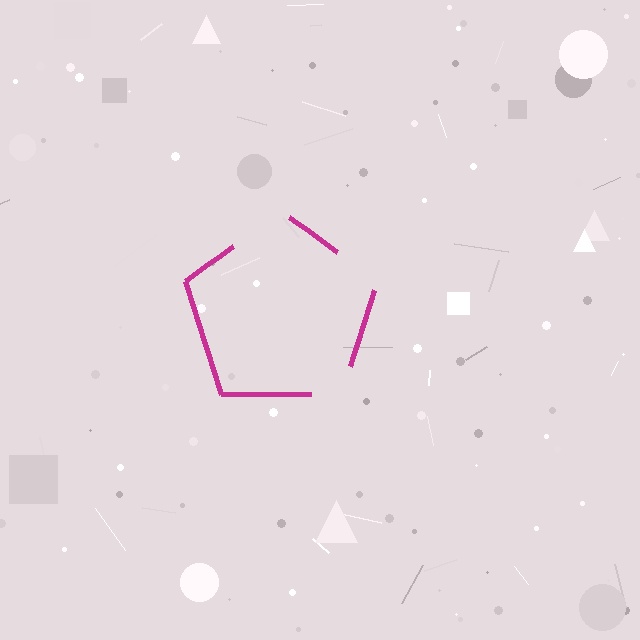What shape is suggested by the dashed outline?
The dashed outline suggests a pentagon.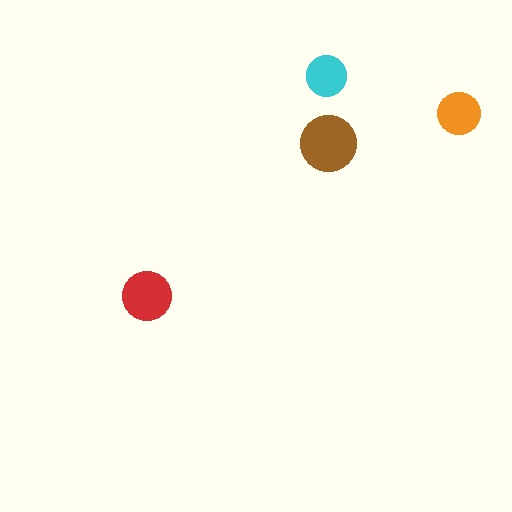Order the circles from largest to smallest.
the brown one, the red one, the orange one, the cyan one.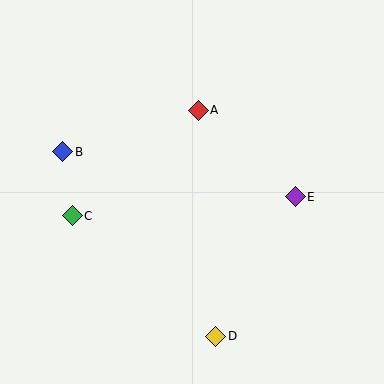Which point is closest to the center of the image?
Point A at (198, 110) is closest to the center.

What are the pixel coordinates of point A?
Point A is at (198, 110).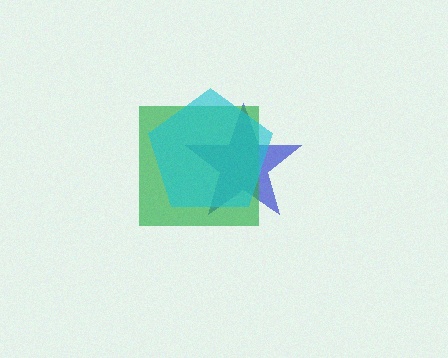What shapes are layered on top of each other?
The layered shapes are: a blue star, a green square, a cyan pentagon.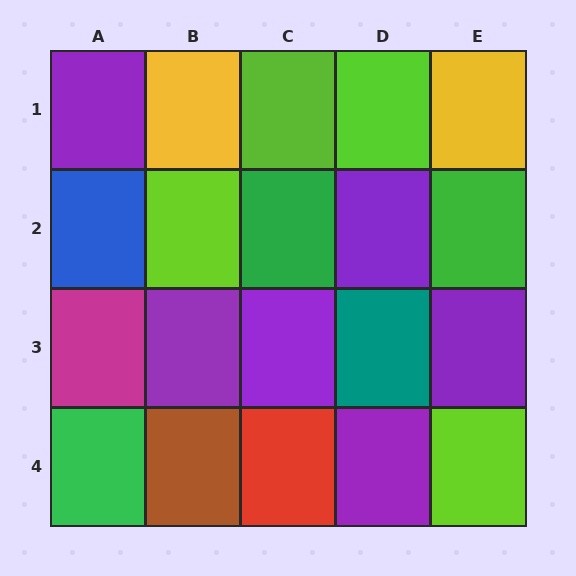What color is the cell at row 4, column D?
Purple.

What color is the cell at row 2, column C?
Green.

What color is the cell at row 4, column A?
Green.